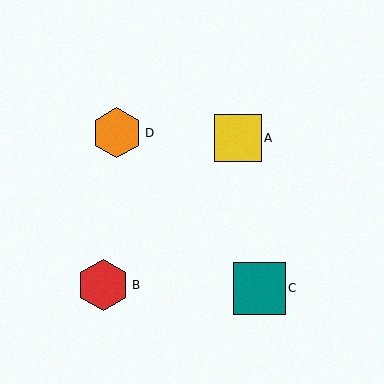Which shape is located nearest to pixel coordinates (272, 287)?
The teal square (labeled C) at (259, 288) is nearest to that location.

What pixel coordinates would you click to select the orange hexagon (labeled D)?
Click at (117, 133) to select the orange hexagon D.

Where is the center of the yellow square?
The center of the yellow square is at (238, 138).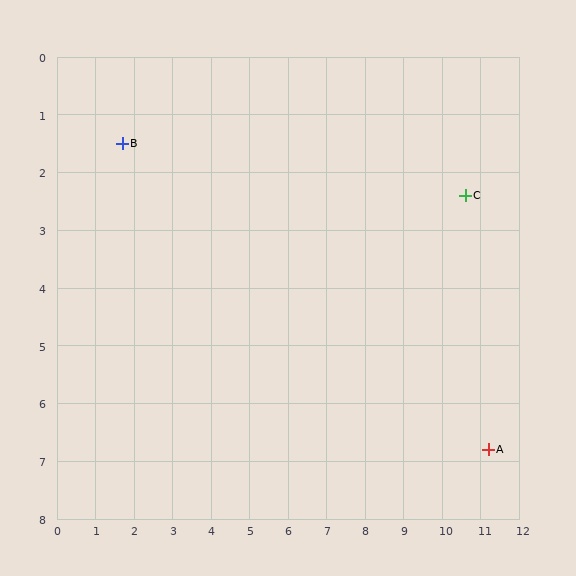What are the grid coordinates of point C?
Point C is at approximately (10.6, 2.4).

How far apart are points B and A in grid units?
Points B and A are about 10.9 grid units apart.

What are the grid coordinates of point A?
Point A is at approximately (11.2, 6.8).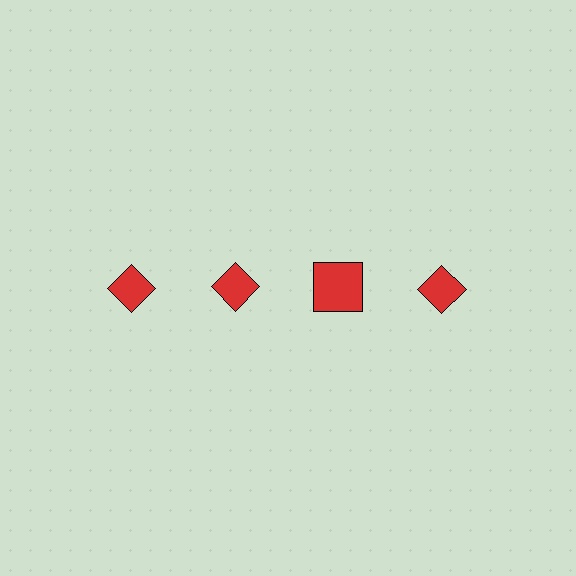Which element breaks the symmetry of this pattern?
The red square in the top row, center column breaks the symmetry. All other shapes are red diamonds.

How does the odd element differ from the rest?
It has a different shape: square instead of diamond.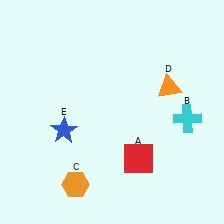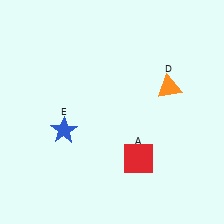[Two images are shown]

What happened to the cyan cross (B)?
The cyan cross (B) was removed in Image 2. It was in the bottom-right area of Image 1.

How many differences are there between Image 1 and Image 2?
There are 2 differences between the two images.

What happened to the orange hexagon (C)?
The orange hexagon (C) was removed in Image 2. It was in the bottom-left area of Image 1.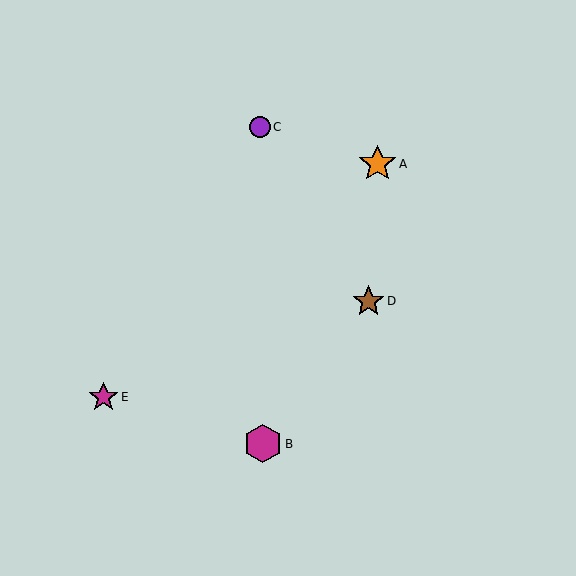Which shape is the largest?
The magenta hexagon (labeled B) is the largest.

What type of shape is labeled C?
Shape C is a purple circle.